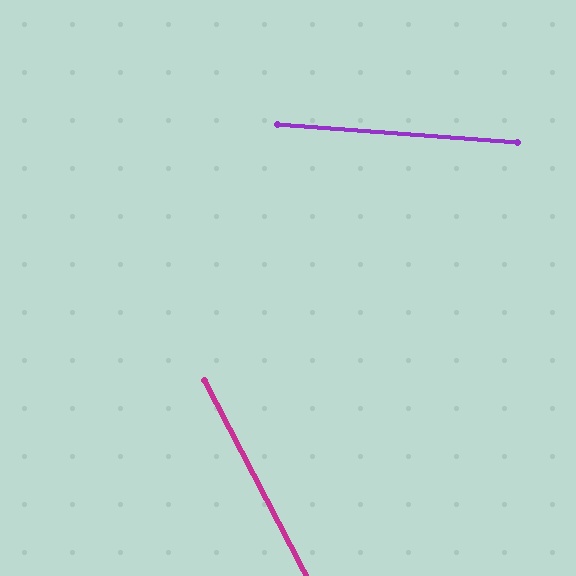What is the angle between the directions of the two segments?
Approximately 58 degrees.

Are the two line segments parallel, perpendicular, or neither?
Neither parallel nor perpendicular — they differ by about 58°.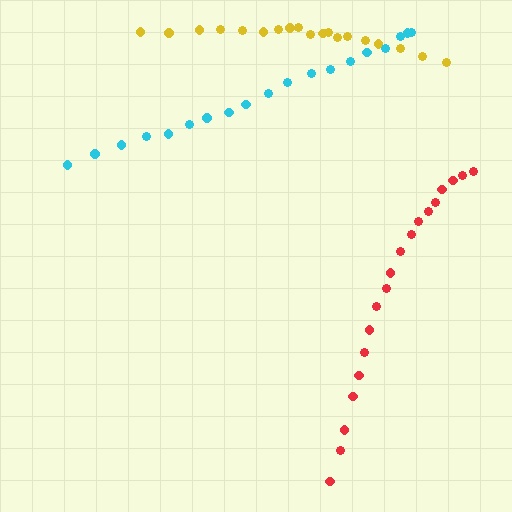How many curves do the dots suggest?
There are 3 distinct paths.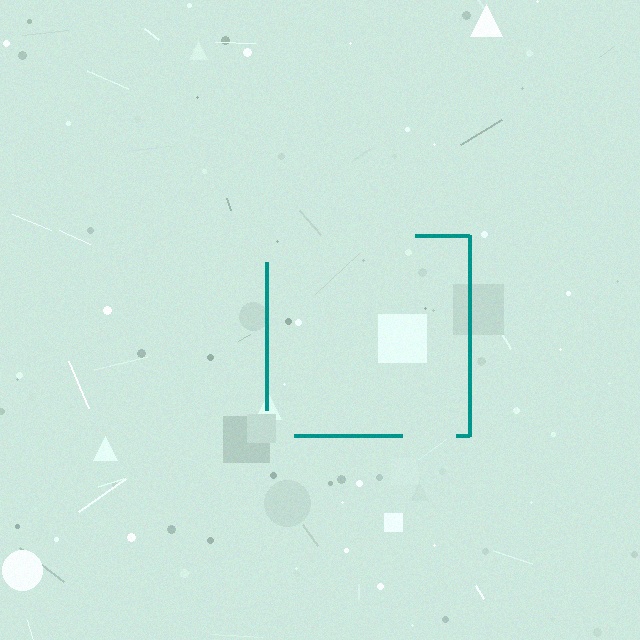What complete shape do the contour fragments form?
The contour fragments form a square.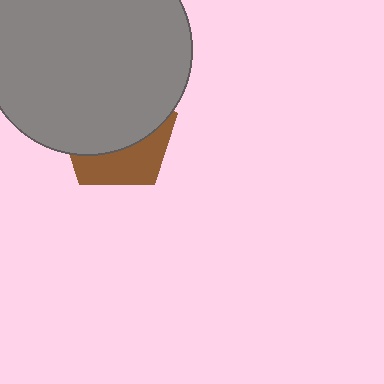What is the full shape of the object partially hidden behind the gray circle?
The partially hidden object is a brown pentagon.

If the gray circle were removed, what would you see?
You would see the complete brown pentagon.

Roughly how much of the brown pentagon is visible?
A small part of it is visible (roughly 37%).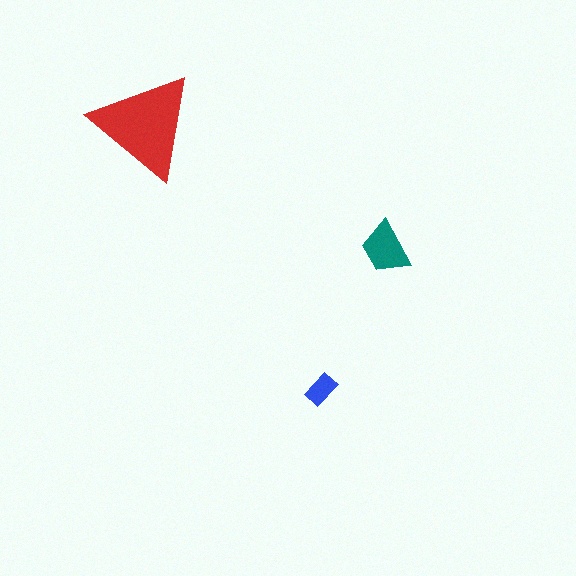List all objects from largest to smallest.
The red triangle, the teal trapezoid, the blue rectangle.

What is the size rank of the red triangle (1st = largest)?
1st.